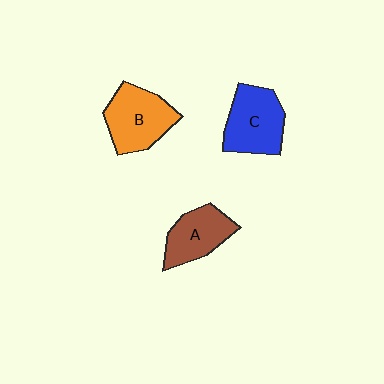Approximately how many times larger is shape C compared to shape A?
Approximately 1.2 times.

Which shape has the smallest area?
Shape A (brown).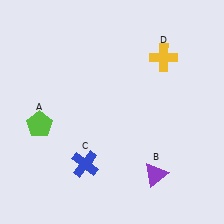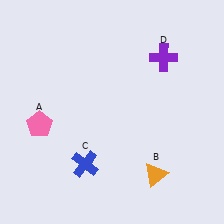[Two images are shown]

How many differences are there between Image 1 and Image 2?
There are 3 differences between the two images.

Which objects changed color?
A changed from lime to pink. B changed from purple to orange. D changed from yellow to purple.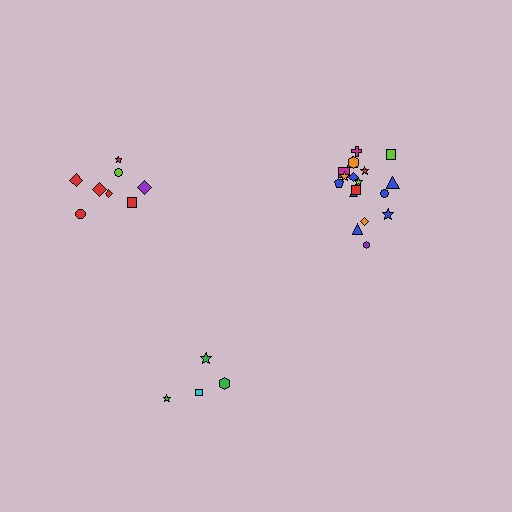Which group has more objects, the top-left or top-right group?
The top-right group.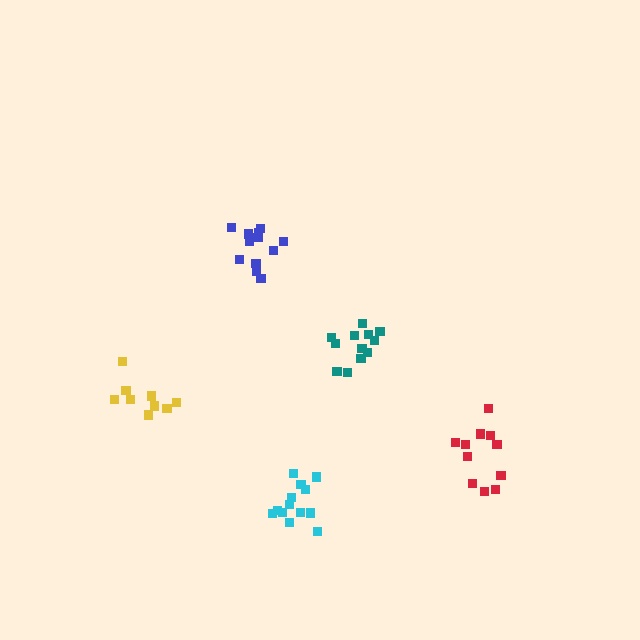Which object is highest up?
The blue cluster is topmost.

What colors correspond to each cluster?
The clusters are colored: teal, yellow, cyan, blue, red.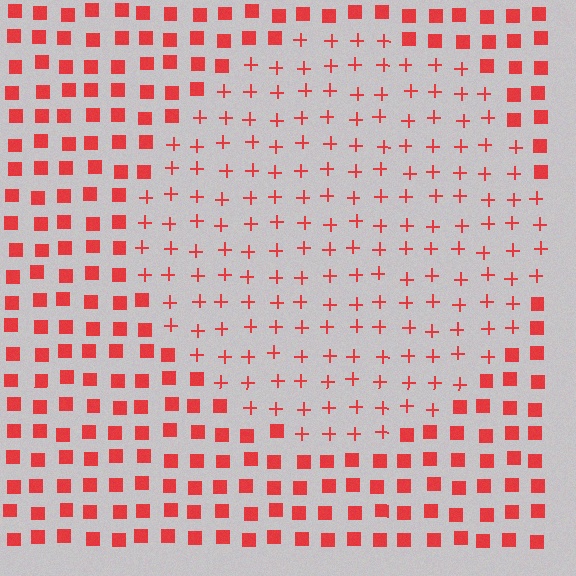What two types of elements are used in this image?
The image uses plus signs inside the circle region and squares outside it.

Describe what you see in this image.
The image is filled with small red elements arranged in a uniform grid. A circle-shaped region contains plus signs, while the surrounding area contains squares. The boundary is defined purely by the change in element shape.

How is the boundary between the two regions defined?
The boundary is defined by a change in element shape: plus signs inside vs. squares outside. All elements share the same color and spacing.